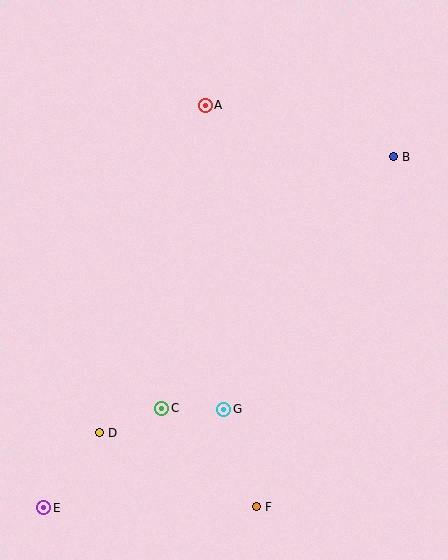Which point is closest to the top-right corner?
Point B is closest to the top-right corner.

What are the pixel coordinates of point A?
Point A is at (205, 105).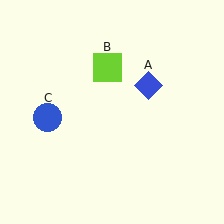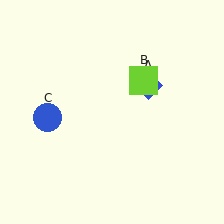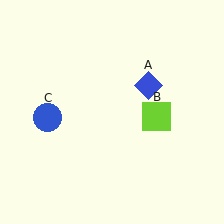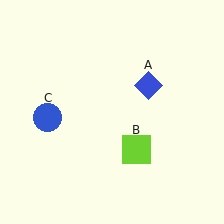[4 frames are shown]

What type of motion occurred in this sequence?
The lime square (object B) rotated clockwise around the center of the scene.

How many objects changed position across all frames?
1 object changed position: lime square (object B).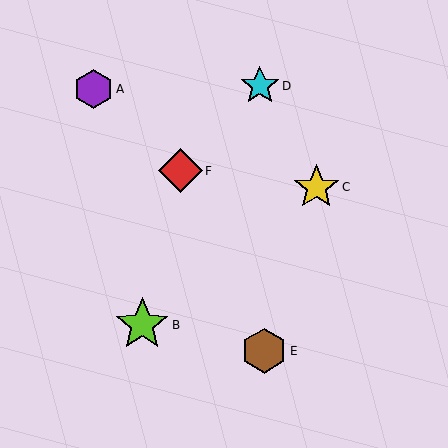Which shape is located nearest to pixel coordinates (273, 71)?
The cyan star (labeled D) at (260, 86) is nearest to that location.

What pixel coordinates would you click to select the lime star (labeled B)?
Click at (142, 325) to select the lime star B.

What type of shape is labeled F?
Shape F is a red diamond.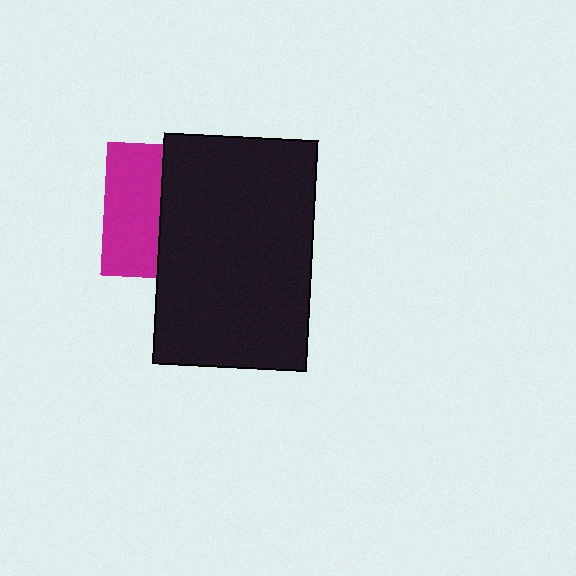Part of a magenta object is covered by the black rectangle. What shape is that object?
It is a square.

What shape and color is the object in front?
The object in front is a black rectangle.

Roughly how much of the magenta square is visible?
A small part of it is visible (roughly 42%).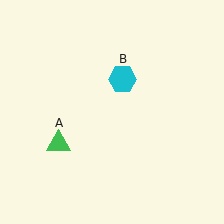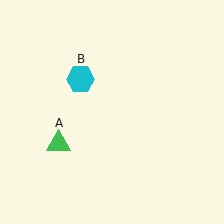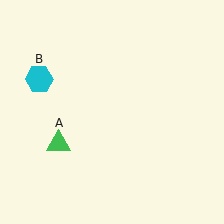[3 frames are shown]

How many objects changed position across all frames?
1 object changed position: cyan hexagon (object B).